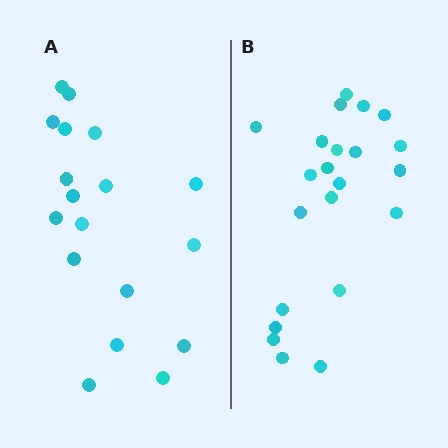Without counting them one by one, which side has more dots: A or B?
Region B (the right region) has more dots.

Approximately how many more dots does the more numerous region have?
Region B has about 4 more dots than region A.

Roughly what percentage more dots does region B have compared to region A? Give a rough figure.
About 20% more.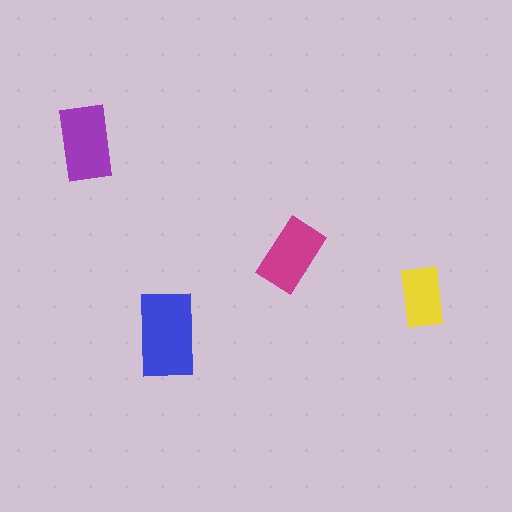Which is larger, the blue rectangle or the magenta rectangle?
The blue one.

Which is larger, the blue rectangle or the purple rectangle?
The blue one.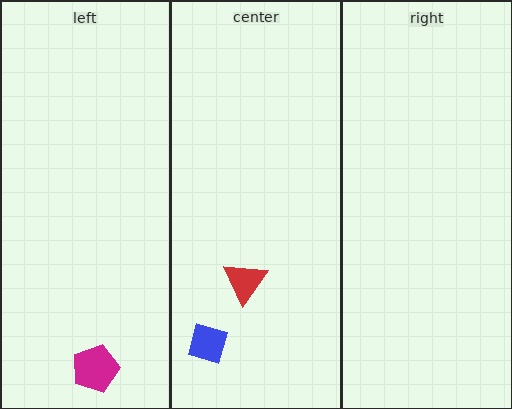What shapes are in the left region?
The magenta pentagon.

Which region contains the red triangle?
The center region.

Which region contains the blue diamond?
The center region.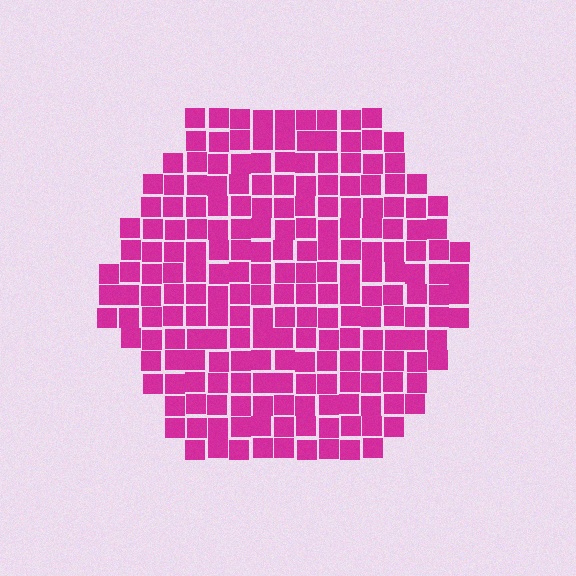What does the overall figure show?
The overall figure shows a hexagon.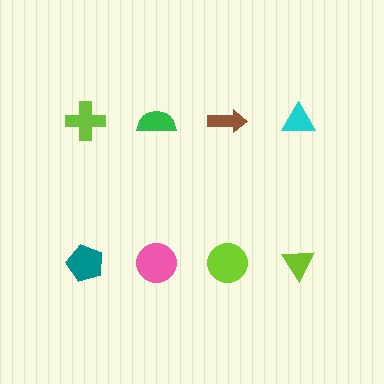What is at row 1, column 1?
A lime cross.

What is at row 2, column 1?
A teal pentagon.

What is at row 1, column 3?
A brown arrow.